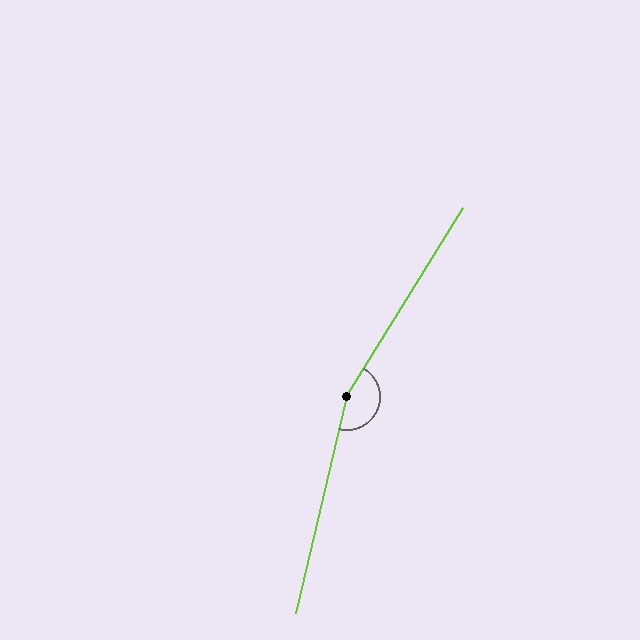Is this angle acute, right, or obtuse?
It is obtuse.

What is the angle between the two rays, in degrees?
Approximately 162 degrees.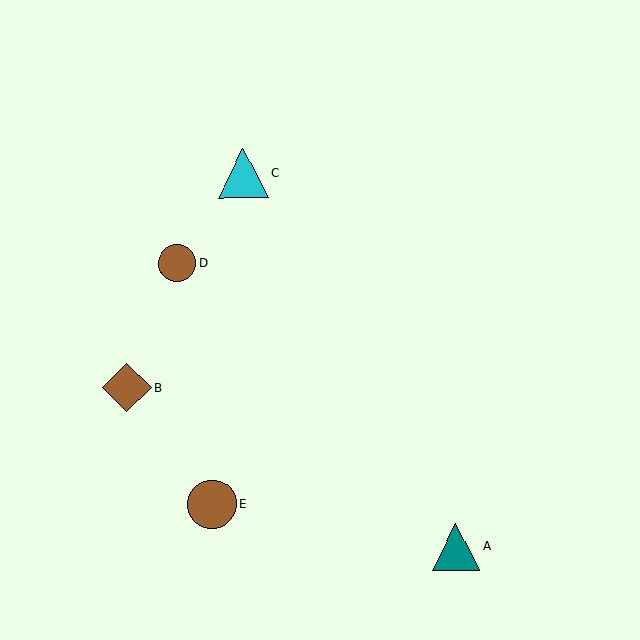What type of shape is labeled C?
Shape C is a cyan triangle.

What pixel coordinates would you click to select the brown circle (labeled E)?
Click at (212, 504) to select the brown circle E.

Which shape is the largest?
The cyan triangle (labeled C) is the largest.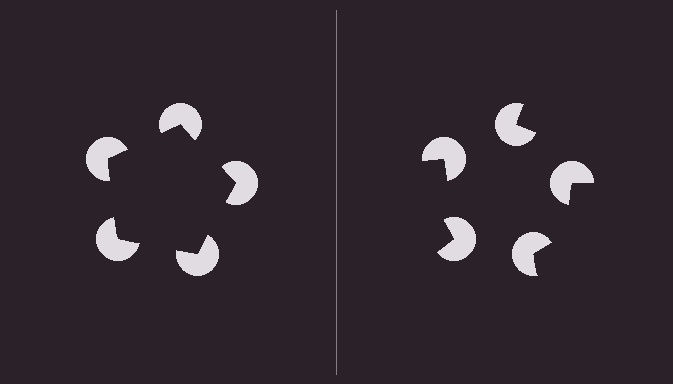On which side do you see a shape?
An illusory pentagon appears on the left side. On the right side the wedge cuts are rotated, so no coherent shape forms.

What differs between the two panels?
The pac-man discs are positioned identically on both sides; only the wedge orientations differ. On the left they align to a pentagon; on the right they are misaligned.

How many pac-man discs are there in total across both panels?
10 — 5 on each side.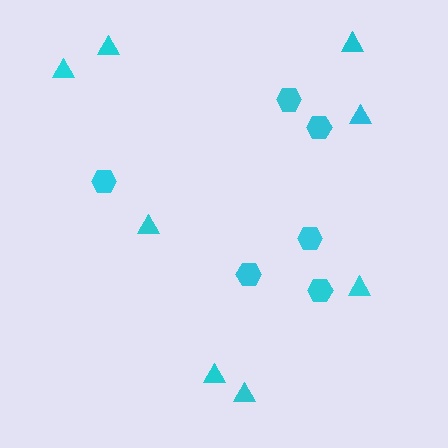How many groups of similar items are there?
There are 2 groups: one group of triangles (8) and one group of hexagons (6).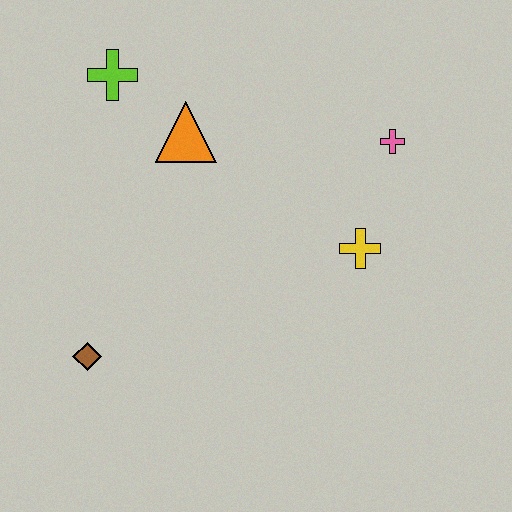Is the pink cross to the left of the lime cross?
No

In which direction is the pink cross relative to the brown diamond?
The pink cross is to the right of the brown diamond.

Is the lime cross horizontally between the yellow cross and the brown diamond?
Yes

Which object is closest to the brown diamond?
The orange triangle is closest to the brown diamond.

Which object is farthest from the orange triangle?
The brown diamond is farthest from the orange triangle.